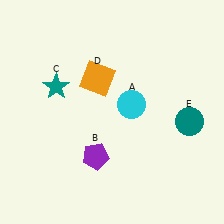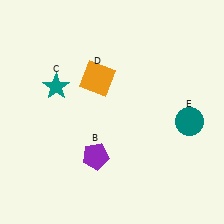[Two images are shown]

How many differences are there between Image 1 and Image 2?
There is 1 difference between the two images.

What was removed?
The cyan circle (A) was removed in Image 2.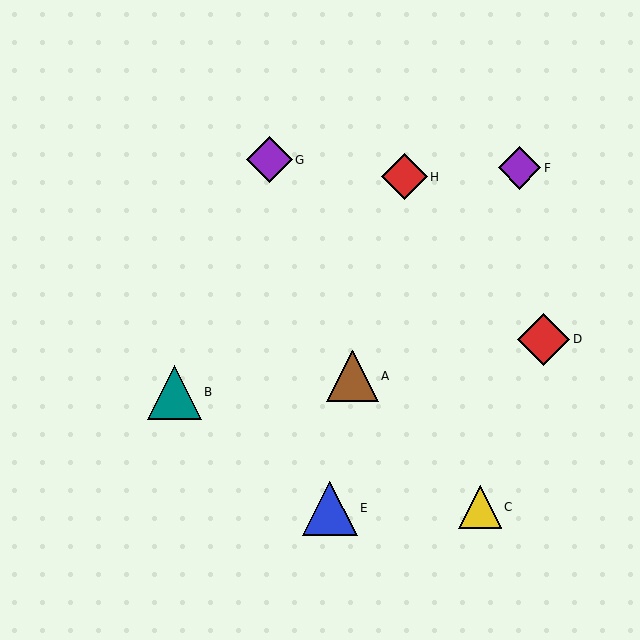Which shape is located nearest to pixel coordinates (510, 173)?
The purple diamond (labeled F) at (519, 168) is nearest to that location.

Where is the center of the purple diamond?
The center of the purple diamond is at (519, 168).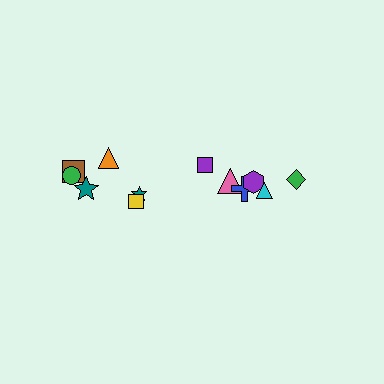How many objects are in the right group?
There are 5 objects.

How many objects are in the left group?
There are 7 objects.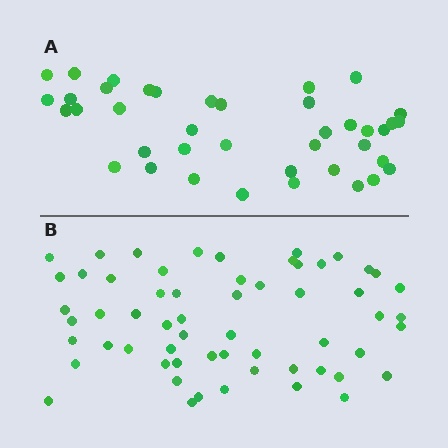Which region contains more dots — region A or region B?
Region B (the bottom region) has more dots.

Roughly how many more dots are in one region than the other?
Region B has approximately 20 more dots than region A.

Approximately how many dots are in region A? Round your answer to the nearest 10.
About 40 dots.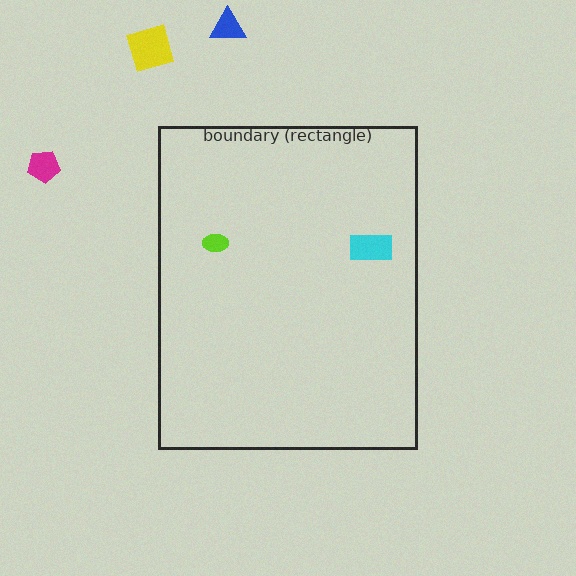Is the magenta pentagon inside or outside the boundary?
Outside.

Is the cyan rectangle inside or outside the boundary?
Inside.